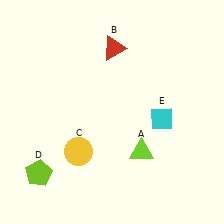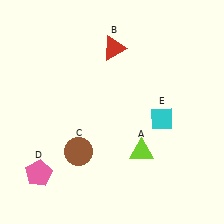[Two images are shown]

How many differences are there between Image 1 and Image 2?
There are 2 differences between the two images.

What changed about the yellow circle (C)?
In Image 1, C is yellow. In Image 2, it changed to brown.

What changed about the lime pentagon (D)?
In Image 1, D is lime. In Image 2, it changed to pink.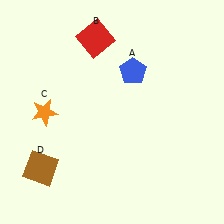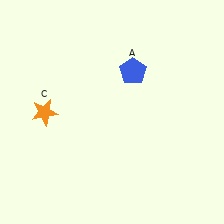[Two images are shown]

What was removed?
The red square (B), the brown square (D) were removed in Image 2.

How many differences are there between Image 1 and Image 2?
There are 2 differences between the two images.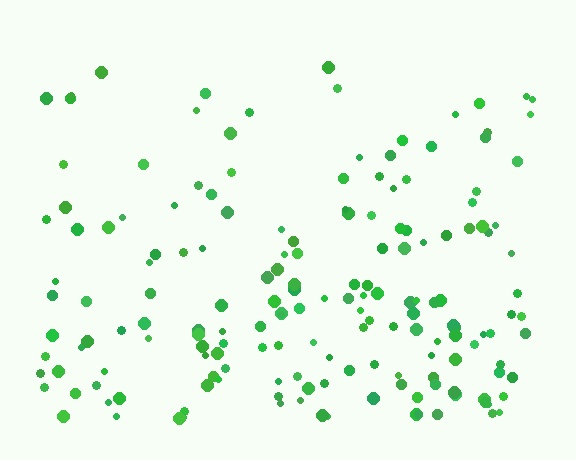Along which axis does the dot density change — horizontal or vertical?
Vertical.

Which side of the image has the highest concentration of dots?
The bottom.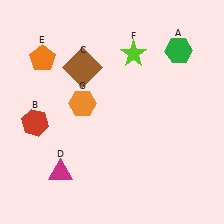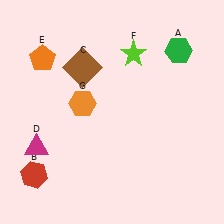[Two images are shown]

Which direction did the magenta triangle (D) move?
The magenta triangle (D) moved up.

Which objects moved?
The objects that moved are: the red hexagon (B), the magenta triangle (D).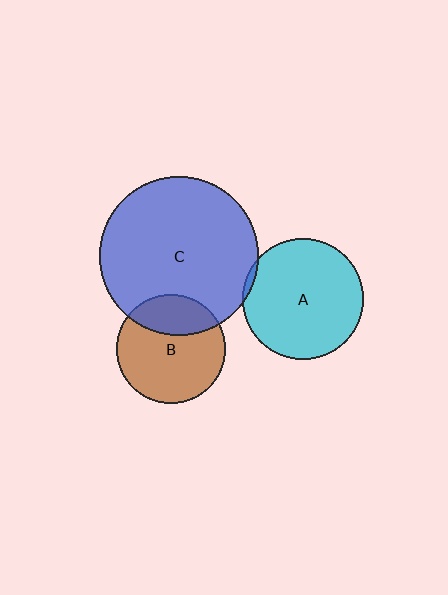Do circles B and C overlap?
Yes.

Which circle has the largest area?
Circle C (blue).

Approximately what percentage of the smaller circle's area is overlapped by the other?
Approximately 30%.